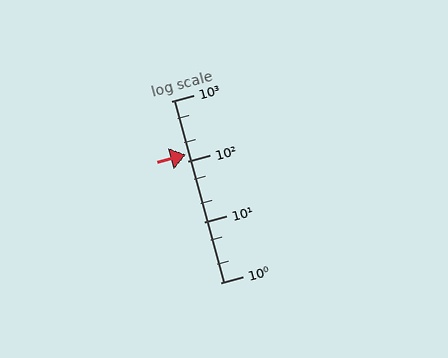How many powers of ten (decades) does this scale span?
The scale spans 3 decades, from 1 to 1000.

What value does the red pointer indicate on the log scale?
The pointer indicates approximately 130.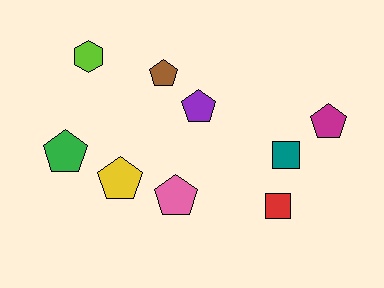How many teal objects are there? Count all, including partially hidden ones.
There is 1 teal object.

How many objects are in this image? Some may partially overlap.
There are 9 objects.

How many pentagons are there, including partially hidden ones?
There are 6 pentagons.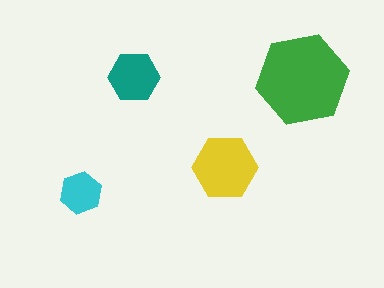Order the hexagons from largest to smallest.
the green one, the yellow one, the teal one, the cyan one.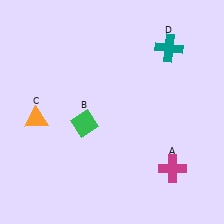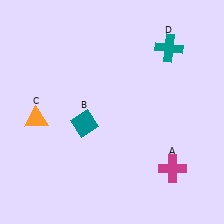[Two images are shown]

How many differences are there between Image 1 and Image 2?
There is 1 difference between the two images.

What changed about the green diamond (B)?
In Image 1, B is green. In Image 2, it changed to teal.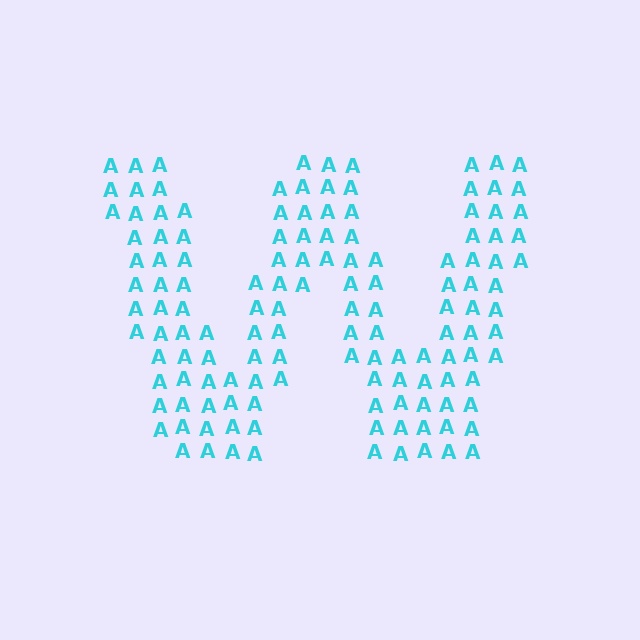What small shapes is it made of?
It is made of small letter A's.